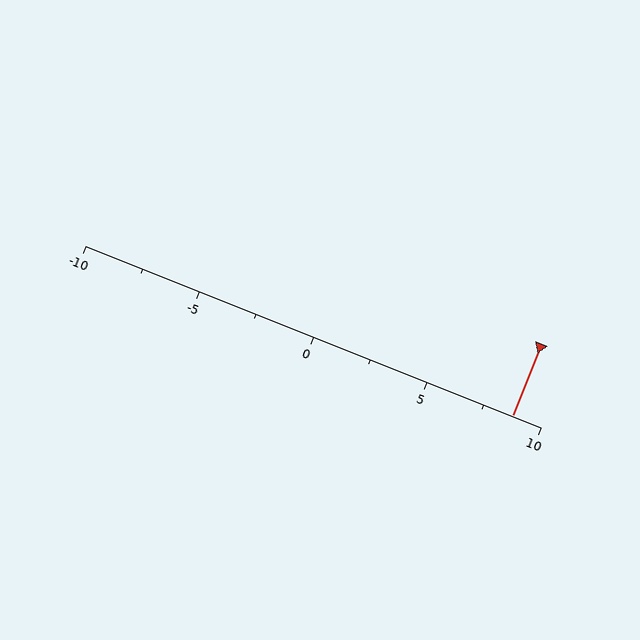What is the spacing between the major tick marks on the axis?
The major ticks are spaced 5 apart.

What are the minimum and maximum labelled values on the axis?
The axis runs from -10 to 10.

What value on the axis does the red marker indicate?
The marker indicates approximately 8.8.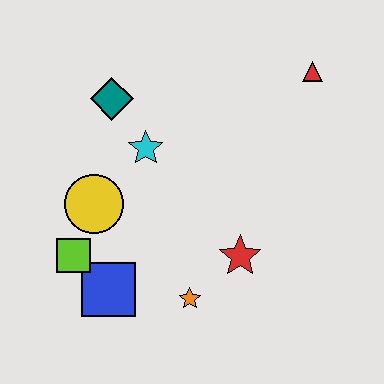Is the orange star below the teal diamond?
Yes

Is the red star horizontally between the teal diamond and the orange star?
No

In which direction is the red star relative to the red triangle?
The red star is below the red triangle.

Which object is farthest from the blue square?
The red triangle is farthest from the blue square.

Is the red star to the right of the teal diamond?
Yes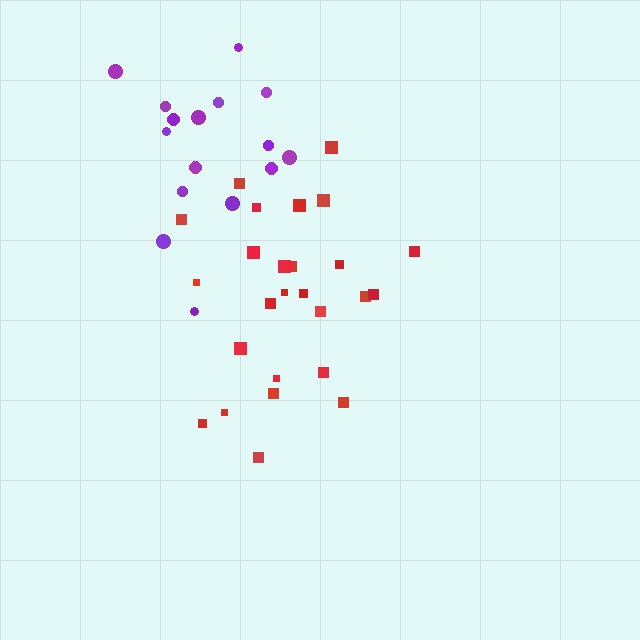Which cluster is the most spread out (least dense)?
Purple.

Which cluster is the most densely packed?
Red.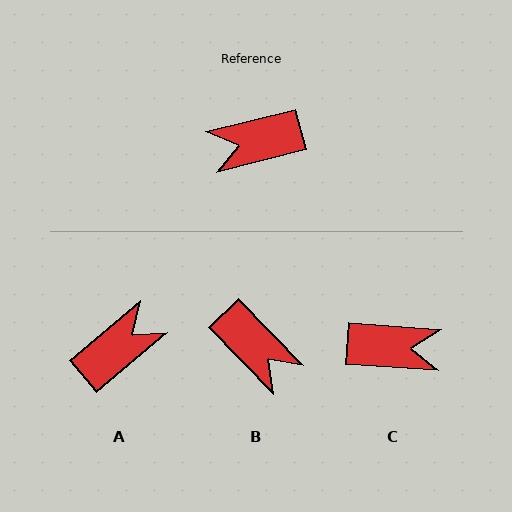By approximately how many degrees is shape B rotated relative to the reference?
Approximately 120 degrees counter-clockwise.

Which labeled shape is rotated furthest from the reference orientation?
C, about 162 degrees away.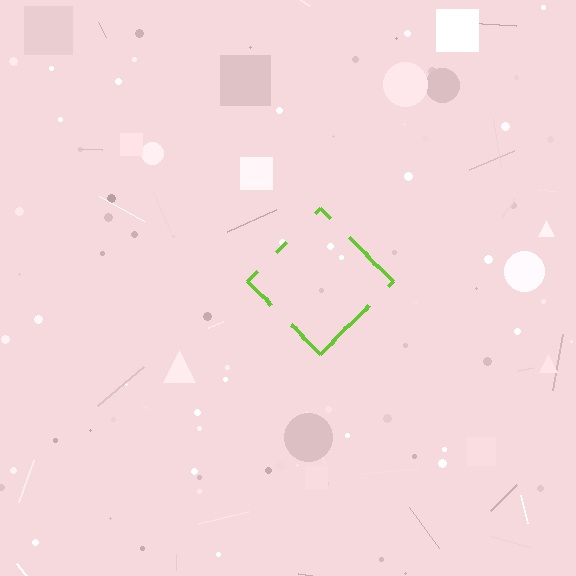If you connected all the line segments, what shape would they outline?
They would outline a diamond.